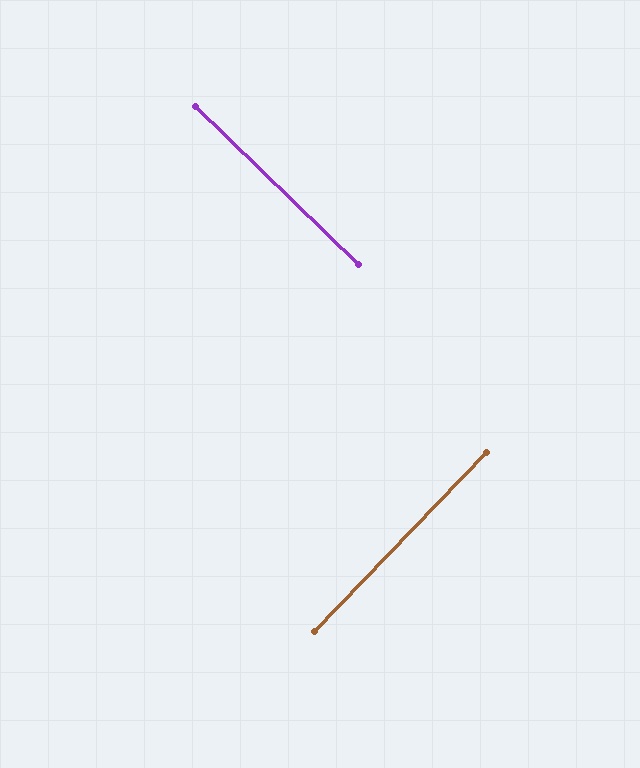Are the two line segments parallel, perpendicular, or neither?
Perpendicular — they meet at approximately 90°.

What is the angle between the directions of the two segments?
Approximately 90 degrees.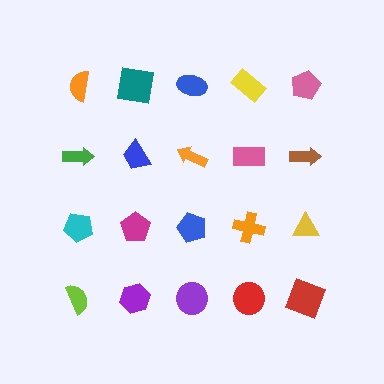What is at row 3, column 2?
A magenta pentagon.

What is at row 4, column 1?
A lime semicircle.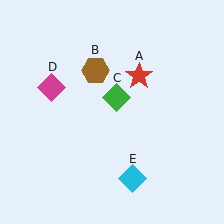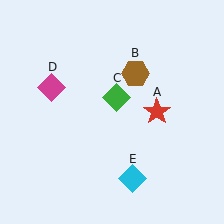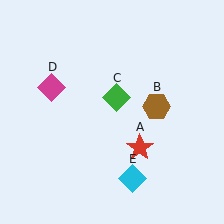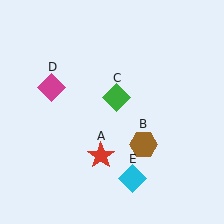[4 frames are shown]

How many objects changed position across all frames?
2 objects changed position: red star (object A), brown hexagon (object B).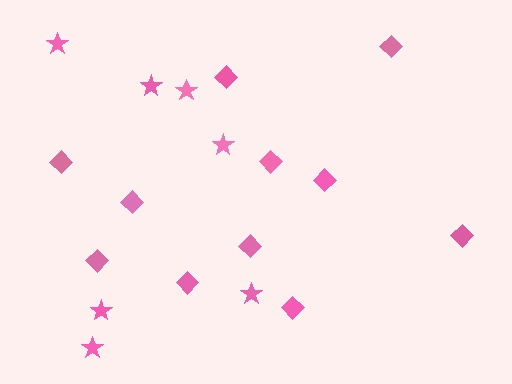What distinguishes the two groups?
There are 2 groups: one group of stars (7) and one group of diamonds (11).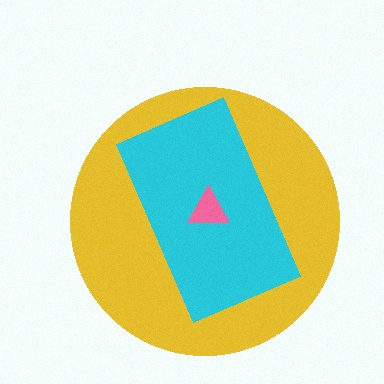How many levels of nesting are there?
3.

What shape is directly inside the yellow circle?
The cyan rectangle.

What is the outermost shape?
The yellow circle.